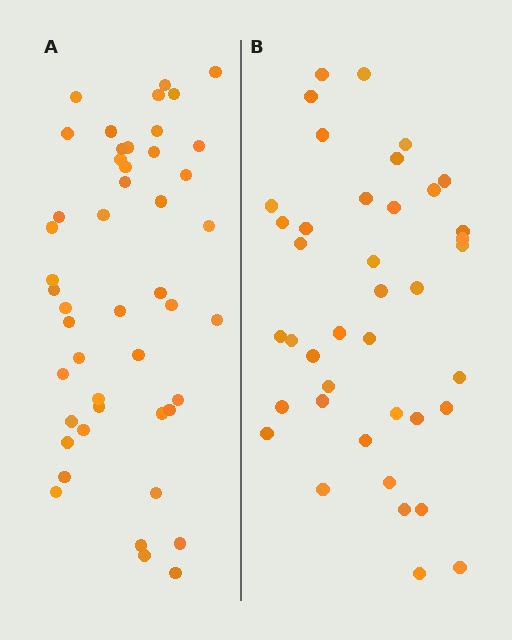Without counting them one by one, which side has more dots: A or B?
Region A (the left region) has more dots.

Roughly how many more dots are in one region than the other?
Region A has roughly 8 or so more dots than region B.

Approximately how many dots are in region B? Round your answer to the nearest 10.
About 40 dots.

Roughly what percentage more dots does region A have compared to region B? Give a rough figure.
About 20% more.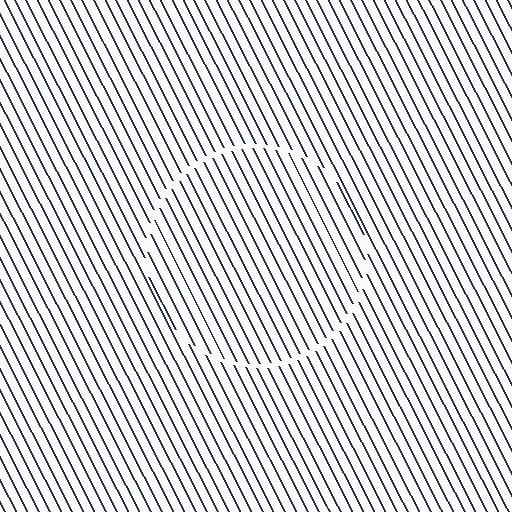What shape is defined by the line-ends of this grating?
An illusory circle. The interior of the shape contains the same grating, shifted by half a period — the contour is defined by the phase discontinuity where line-ends from the inner and outer gratings abut.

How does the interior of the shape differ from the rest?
The interior of the shape contains the same grating, shifted by half a period — the contour is defined by the phase discontinuity where line-ends from the inner and outer gratings abut.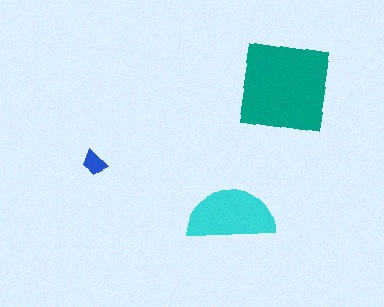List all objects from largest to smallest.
The teal square, the cyan semicircle, the blue trapezoid.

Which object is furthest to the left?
The blue trapezoid is leftmost.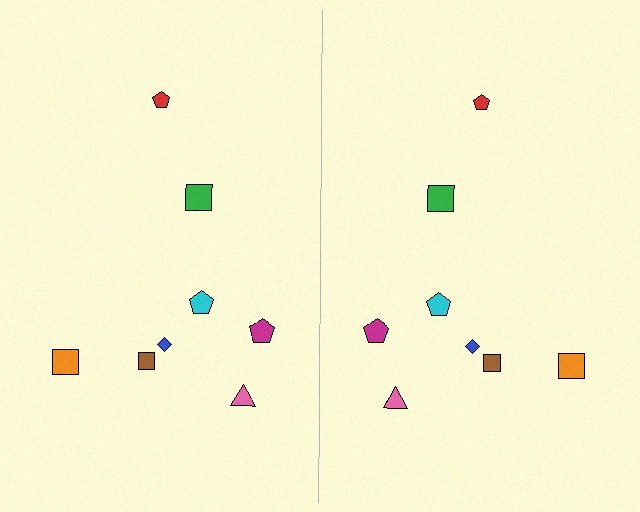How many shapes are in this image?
There are 16 shapes in this image.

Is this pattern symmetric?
Yes, this pattern has bilateral (reflection) symmetry.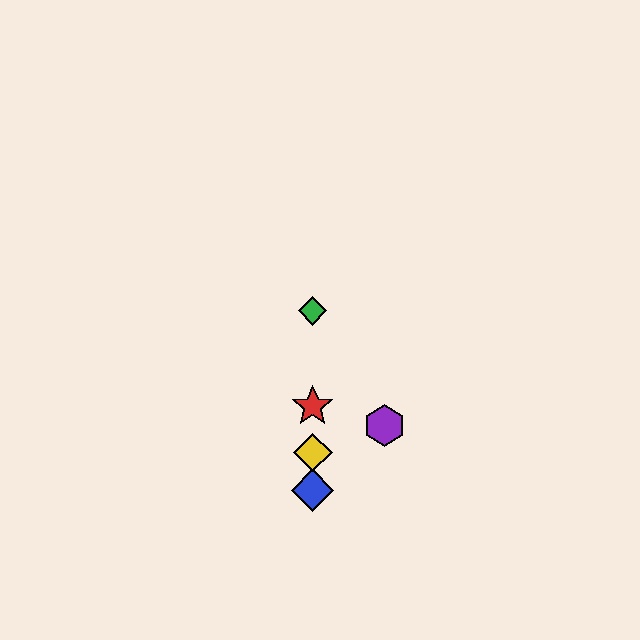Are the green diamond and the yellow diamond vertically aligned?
Yes, both are at x≈313.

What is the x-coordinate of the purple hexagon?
The purple hexagon is at x≈385.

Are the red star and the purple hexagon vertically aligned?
No, the red star is at x≈313 and the purple hexagon is at x≈385.